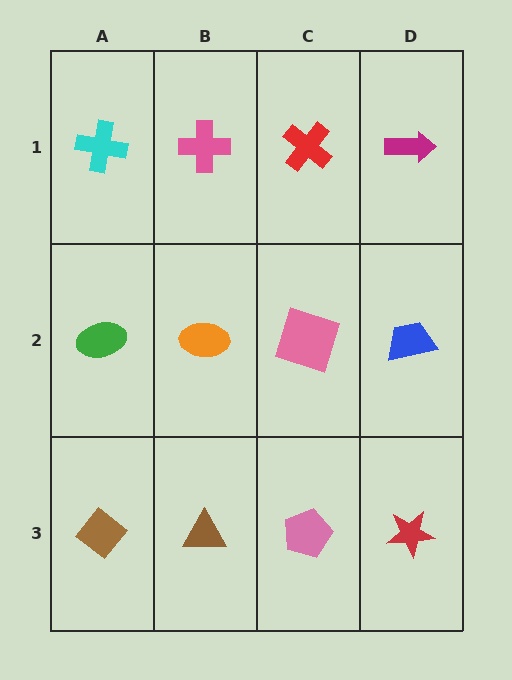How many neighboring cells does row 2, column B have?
4.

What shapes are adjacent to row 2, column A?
A cyan cross (row 1, column A), a brown diamond (row 3, column A), an orange ellipse (row 2, column B).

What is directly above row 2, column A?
A cyan cross.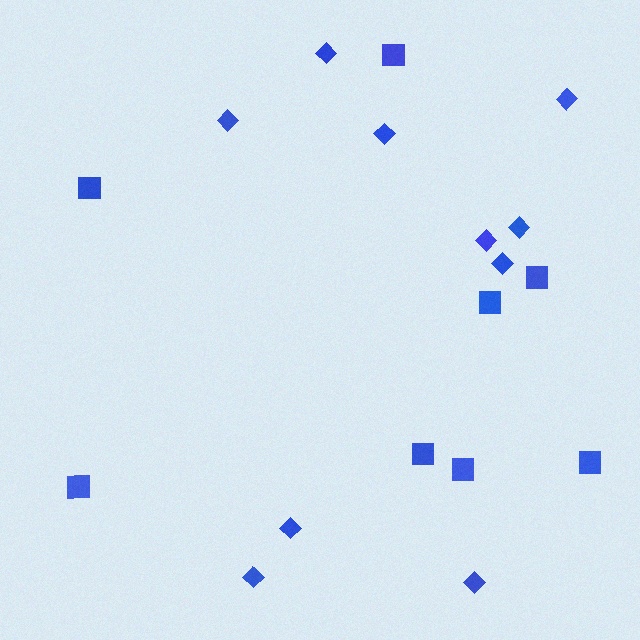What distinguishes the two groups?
There are 2 groups: one group of diamonds (10) and one group of squares (8).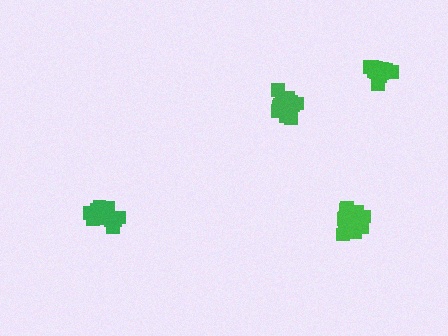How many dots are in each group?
Group 1: 14 dots, Group 2: 18 dots, Group 3: 16 dots, Group 4: 15 dots (63 total).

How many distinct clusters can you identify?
There are 4 distinct clusters.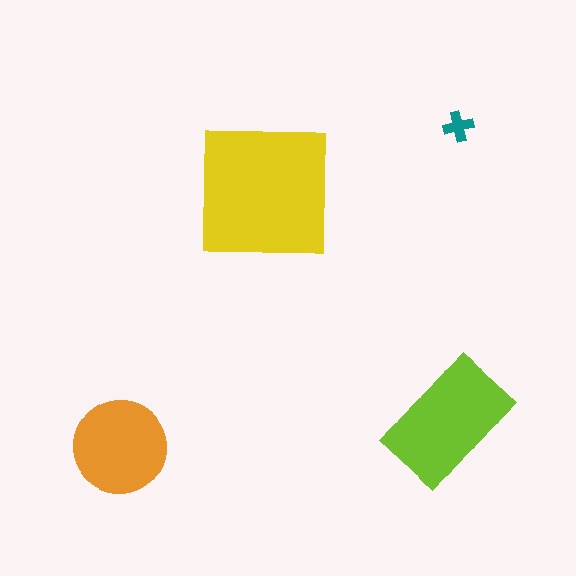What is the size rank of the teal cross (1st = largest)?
4th.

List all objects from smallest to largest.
The teal cross, the orange circle, the lime rectangle, the yellow square.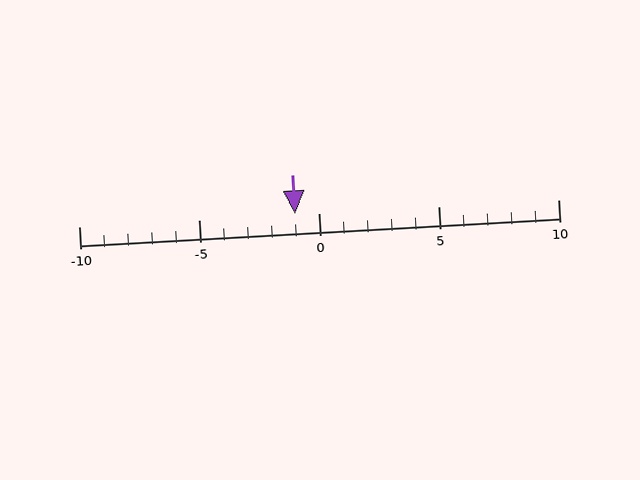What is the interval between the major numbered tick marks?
The major tick marks are spaced 5 units apart.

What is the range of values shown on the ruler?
The ruler shows values from -10 to 10.